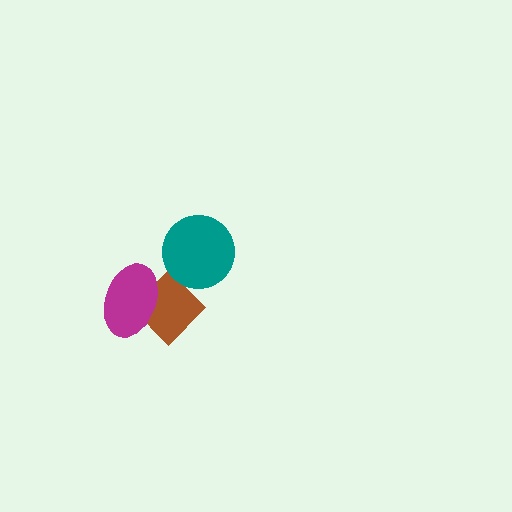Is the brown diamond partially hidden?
Yes, it is partially covered by another shape.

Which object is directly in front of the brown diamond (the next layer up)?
The magenta ellipse is directly in front of the brown diamond.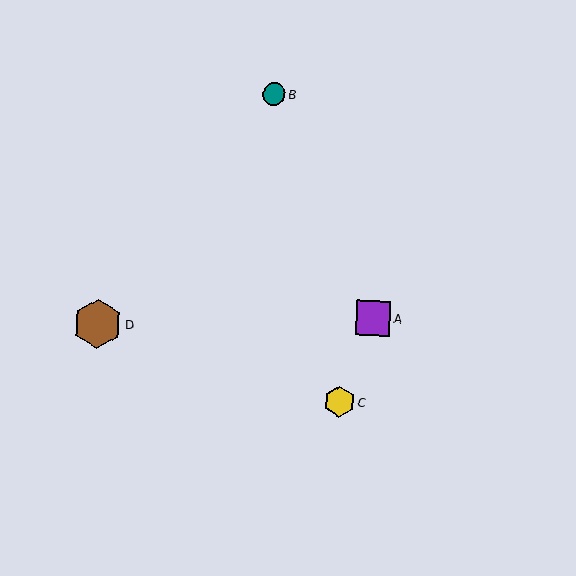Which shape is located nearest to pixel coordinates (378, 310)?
The purple square (labeled A) at (373, 318) is nearest to that location.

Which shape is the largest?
The brown hexagon (labeled D) is the largest.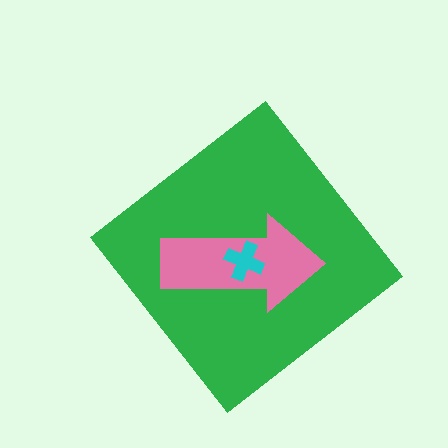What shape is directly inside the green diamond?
The pink arrow.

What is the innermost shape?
The cyan cross.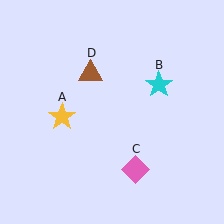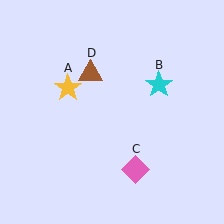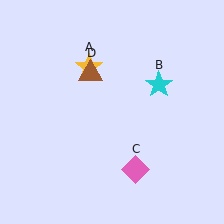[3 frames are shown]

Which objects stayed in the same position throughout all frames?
Cyan star (object B) and pink diamond (object C) and brown triangle (object D) remained stationary.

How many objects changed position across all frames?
1 object changed position: yellow star (object A).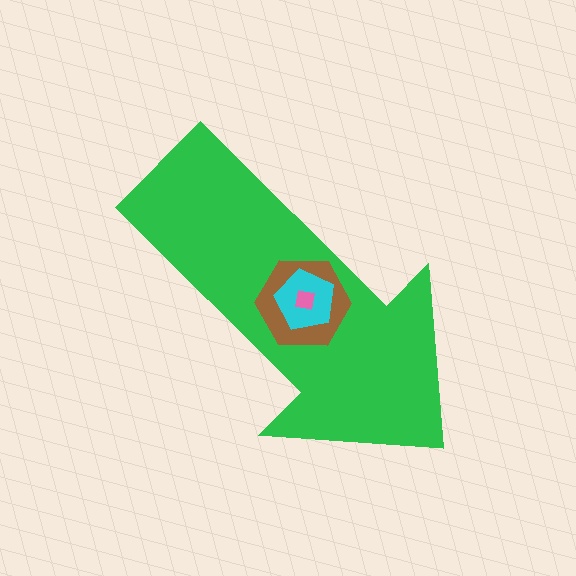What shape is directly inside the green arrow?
The brown hexagon.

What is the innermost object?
The pink square.